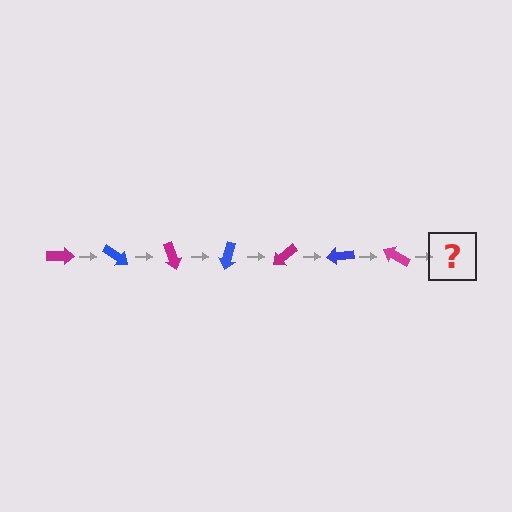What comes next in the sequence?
The next element should be a blue arrow, rotated 245 degrees from the start.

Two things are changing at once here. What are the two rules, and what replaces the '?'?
The two rules are that it rotates 35 degrees each step and the color cycles through magenta and blue. The '?' should be a blue arrow, rotated 245 degrees from the start.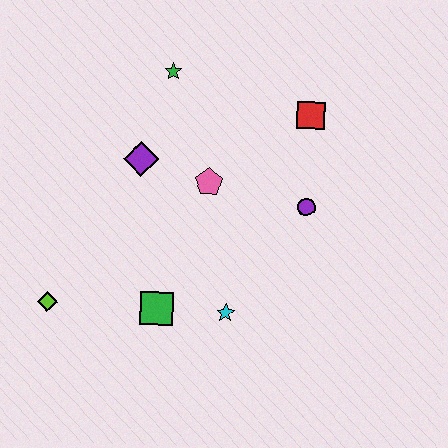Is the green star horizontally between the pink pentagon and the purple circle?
No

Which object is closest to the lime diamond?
The green square is closest to the lime diamond.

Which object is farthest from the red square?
The lime diamond is farthest from the red square.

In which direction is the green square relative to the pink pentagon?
The green square is below the pink pentagon.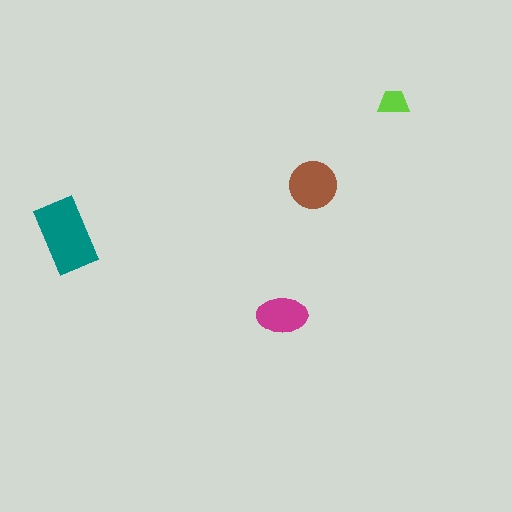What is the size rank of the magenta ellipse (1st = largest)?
3rd.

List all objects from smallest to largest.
The lime trapezoid, the magenta ellipse, the brown circle, the teal rectangle.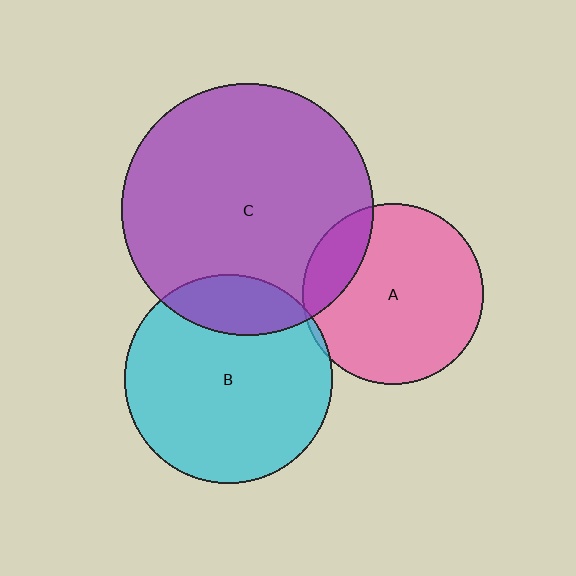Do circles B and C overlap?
Yes.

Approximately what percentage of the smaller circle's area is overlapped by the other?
Approximately 20%.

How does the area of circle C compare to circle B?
Approximately 1.5 times.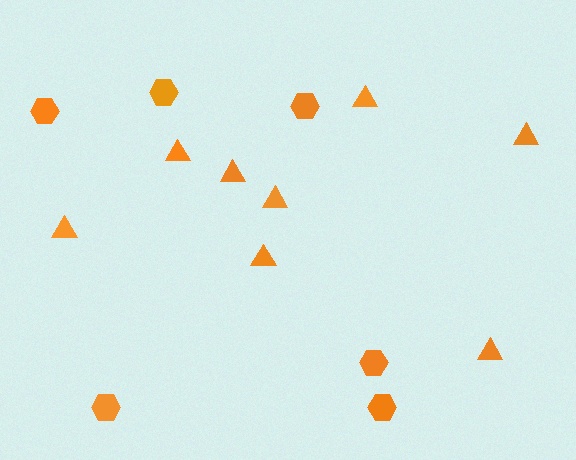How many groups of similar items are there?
There are 2 groups: one group of hexagons (6) and one group of triangles (8).